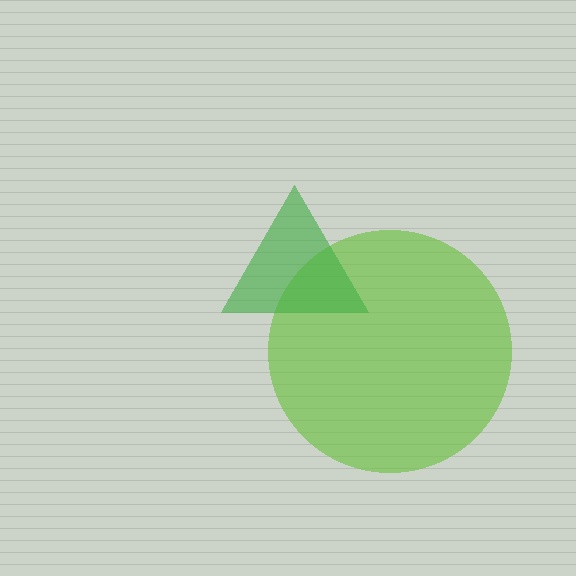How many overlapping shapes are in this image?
There are 2 overlapping shapes in the image.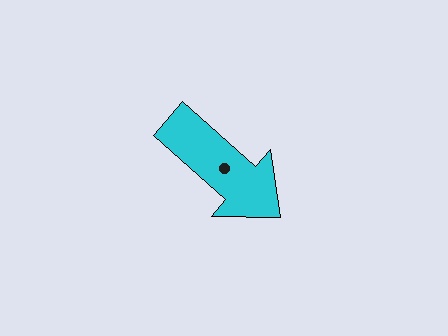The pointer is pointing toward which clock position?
Roughly 4 o'clock.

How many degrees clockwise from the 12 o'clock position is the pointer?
Approximately 131 degrees.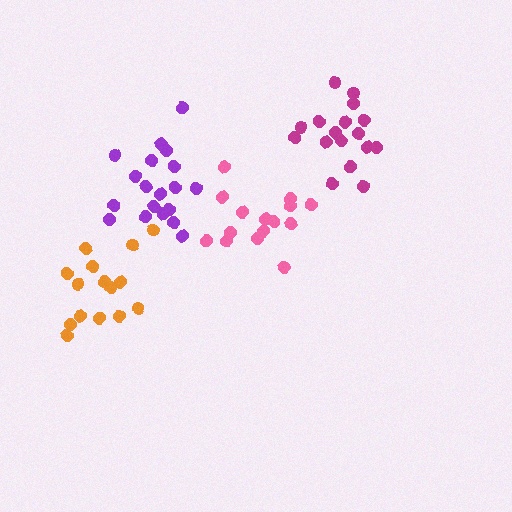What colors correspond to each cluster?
The clusters are colored: purple, pink, magenta, orange.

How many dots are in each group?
Group 1: 20 dots, Group 2: 15 dots, Group 3: 17 dots, Group 4: 15 dots (67 total).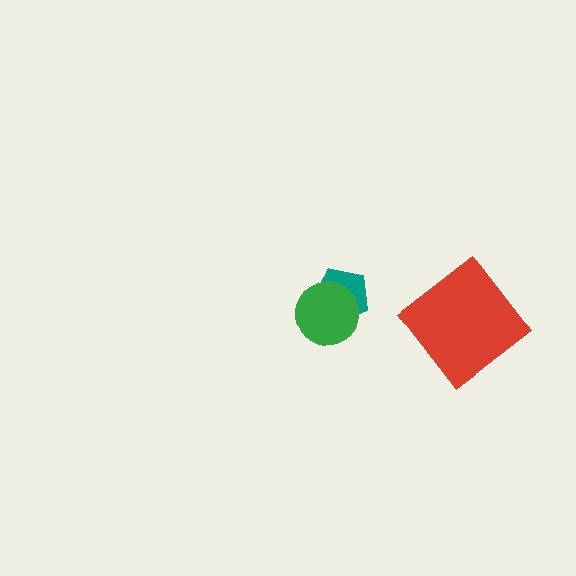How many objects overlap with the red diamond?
0 objects overlap with the red diamond.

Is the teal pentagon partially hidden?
Yes, it is partially covered by another shape.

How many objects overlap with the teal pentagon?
1 object overlaps with the teal pentagon.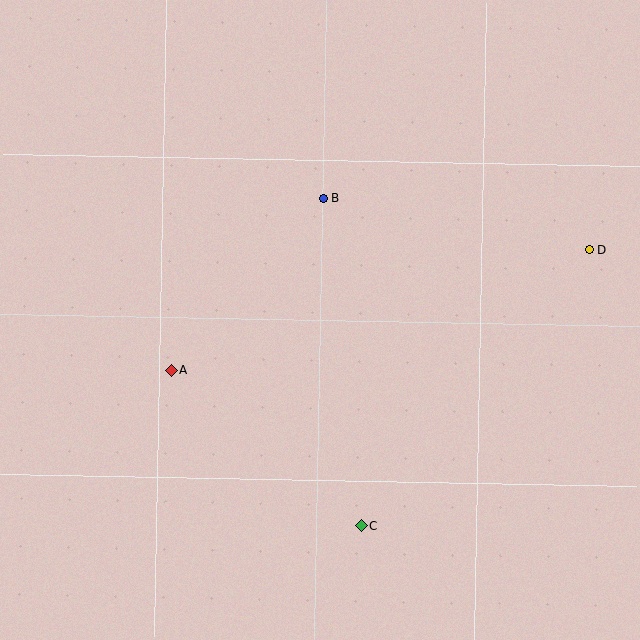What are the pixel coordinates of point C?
Point C is at (361, 525).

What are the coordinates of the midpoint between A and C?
The midpoint between A and C is at (266, 448).